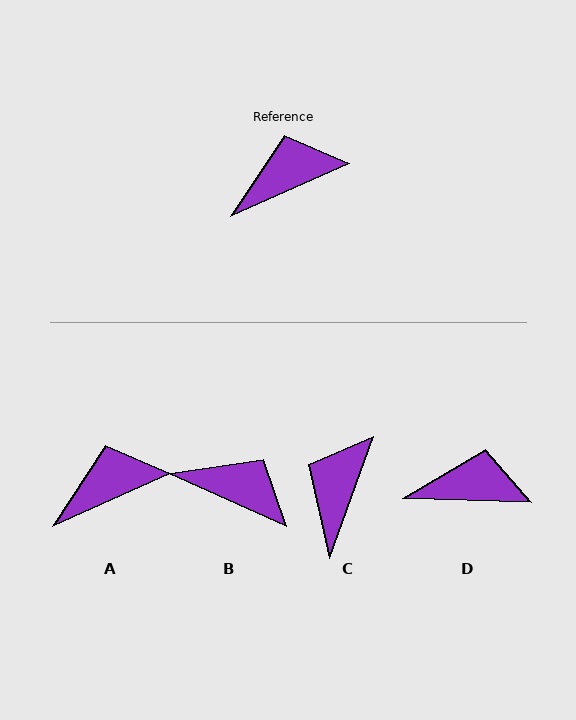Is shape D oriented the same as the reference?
No, it is off by about 26 degrees.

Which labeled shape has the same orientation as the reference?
A.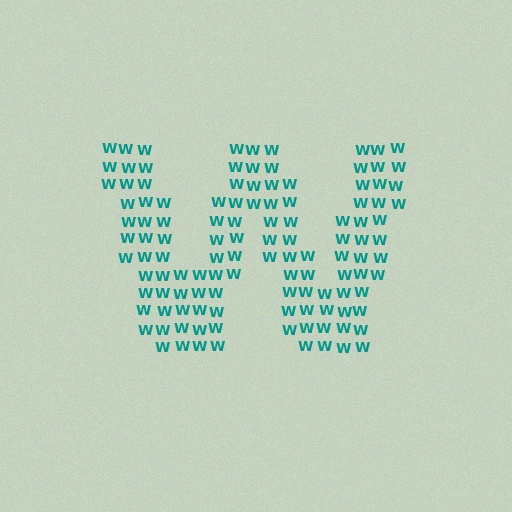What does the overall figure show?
The overall figure shows the letter W.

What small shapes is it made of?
It is made of small letter W's.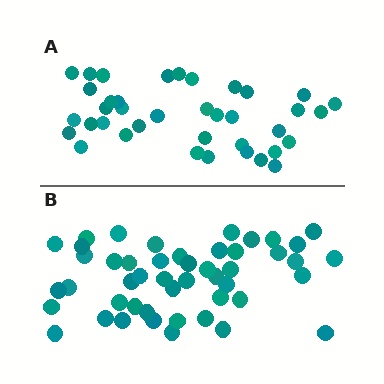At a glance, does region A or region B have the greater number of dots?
Region B (the bottom region) has more dots.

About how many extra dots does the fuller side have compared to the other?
Region B has roughly 10 or so more dots than region A.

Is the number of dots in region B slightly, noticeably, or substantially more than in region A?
Region B has noticeably more, but not dramatically so. The ratio is roughly 1.3 to 1.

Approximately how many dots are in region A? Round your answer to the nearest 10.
About 40 dots. (The exact count is 38, which rounds to 40.)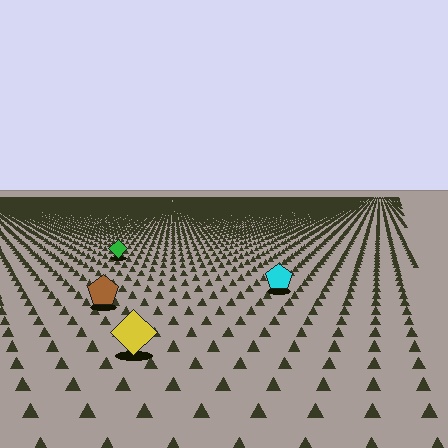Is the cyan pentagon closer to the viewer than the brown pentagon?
No. The brown pentagon is closer — you can tell from the texture gradient: the ground texture is coarser near it.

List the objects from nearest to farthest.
From nearest to farthest: the yellow diamond, the brown pentagon, the cyan pentagon, the green diamond.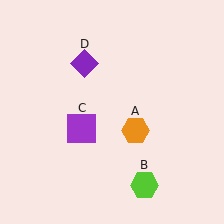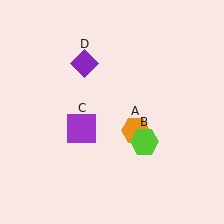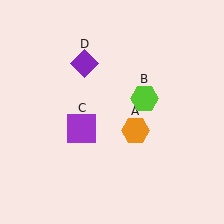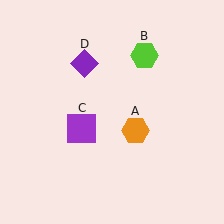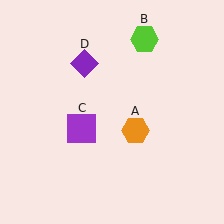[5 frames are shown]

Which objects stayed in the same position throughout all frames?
Orange hexagon (object A) and purple square (object C) and purple diamond (object D) remained stationary.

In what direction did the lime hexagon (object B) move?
The lime hexagon (object B) moved up.